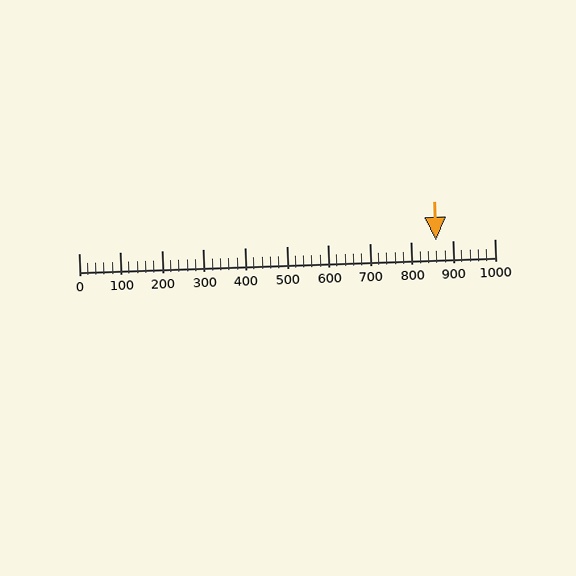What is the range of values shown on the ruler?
The ruler shows values from 0 to 1000.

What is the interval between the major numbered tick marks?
The major tick marks are spaced 100 units apart.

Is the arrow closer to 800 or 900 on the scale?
The arrow is closer to 900.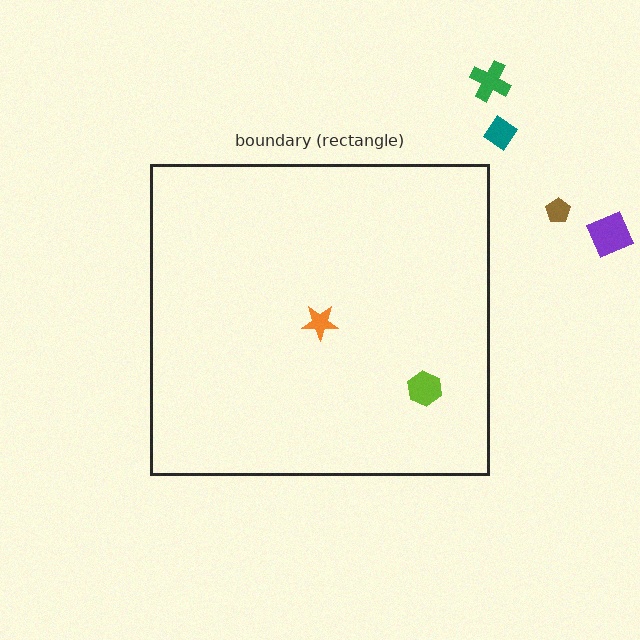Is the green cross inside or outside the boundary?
Outside.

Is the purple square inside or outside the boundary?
Outside.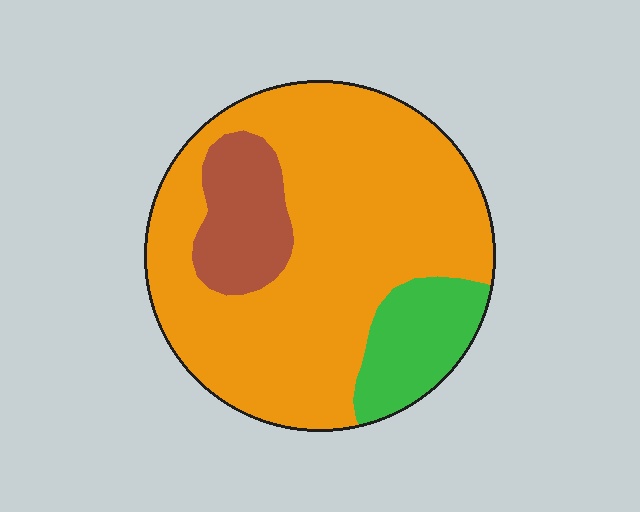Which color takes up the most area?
Orange, at roughly 75%.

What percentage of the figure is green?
Green covers 13% of the figure.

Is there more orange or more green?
Orange.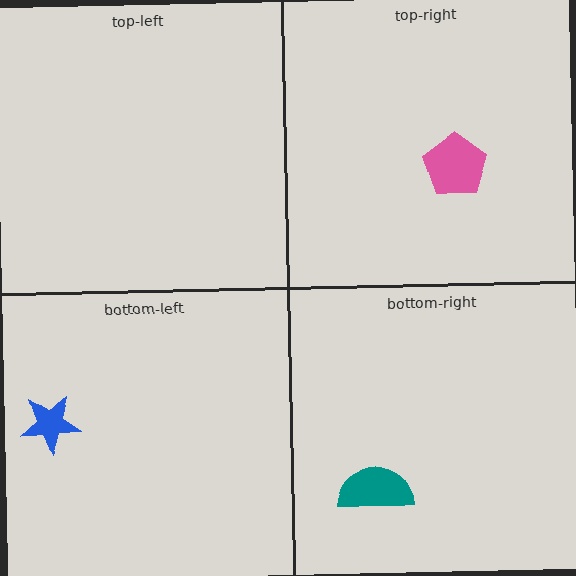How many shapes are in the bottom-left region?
1.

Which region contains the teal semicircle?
The bottom-right region.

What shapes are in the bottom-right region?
The teal semicircle.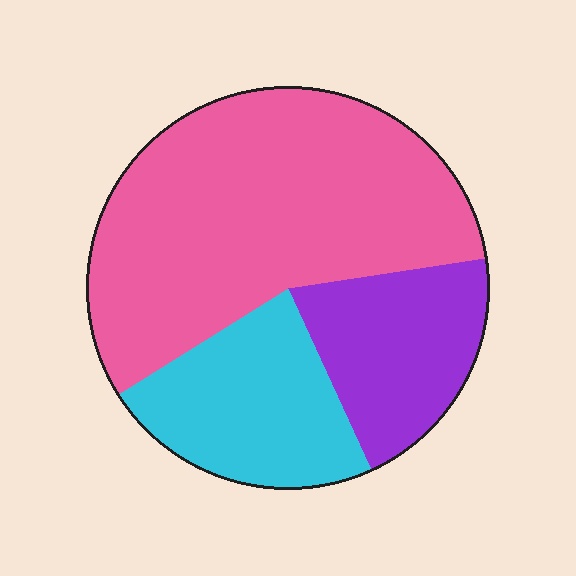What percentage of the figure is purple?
Purple covers 20% of the figure.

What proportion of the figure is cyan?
Cyan covers 23% of the figure.